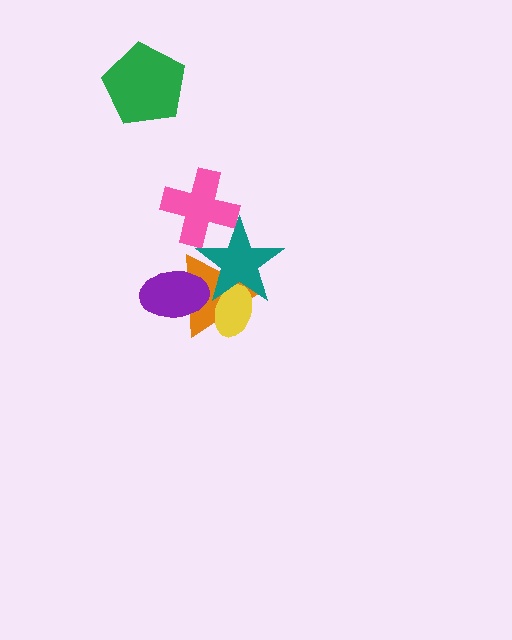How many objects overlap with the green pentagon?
0 objects overlap with the green pentagon.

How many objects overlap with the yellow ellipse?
2 objects overlap with the yellow ellipse.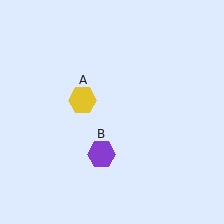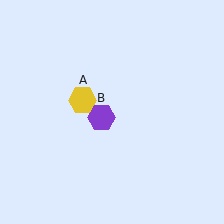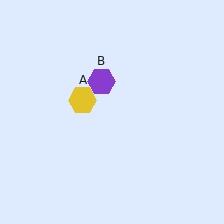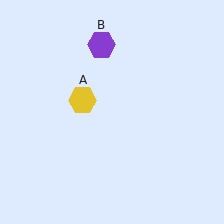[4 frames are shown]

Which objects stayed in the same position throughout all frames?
Yellow hexagon (object A) remained stationary.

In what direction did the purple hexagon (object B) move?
The purple hexagon (object B) moved up.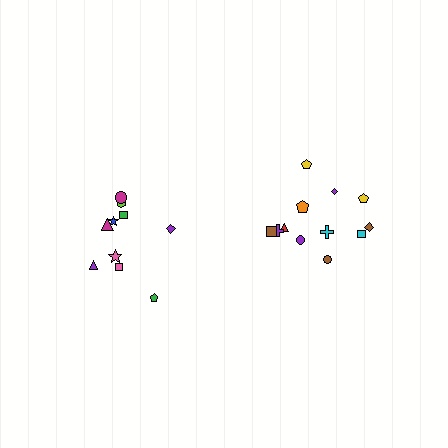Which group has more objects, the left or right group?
The right group.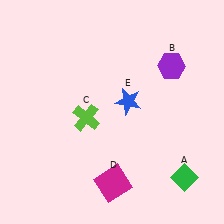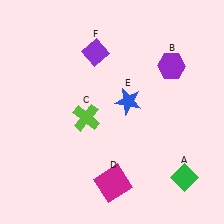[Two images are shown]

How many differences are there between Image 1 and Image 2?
There is 1 difference between the two images.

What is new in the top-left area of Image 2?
A purple diamond (F) was added in the top-left area of Image 2.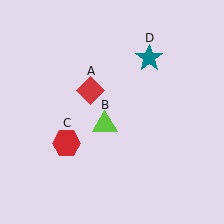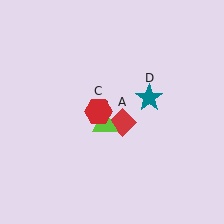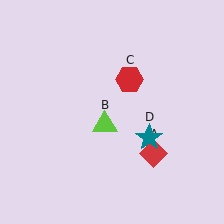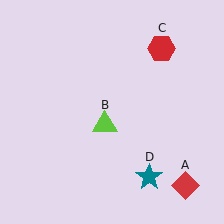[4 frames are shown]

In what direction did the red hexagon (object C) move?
The red hexagon (object C) moved up and to the right.